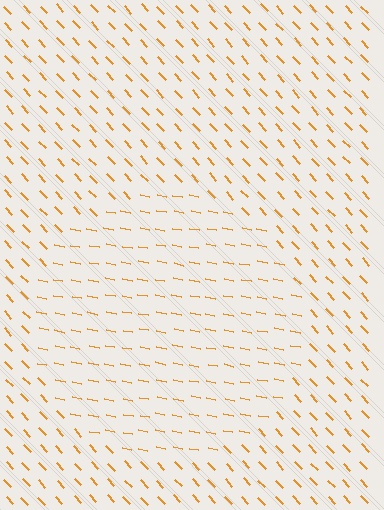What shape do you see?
I see a circle.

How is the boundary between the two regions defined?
The boundary is defined purely by a change in line orientation (approximately 36 degrees difference). All lines are the same color and thickness.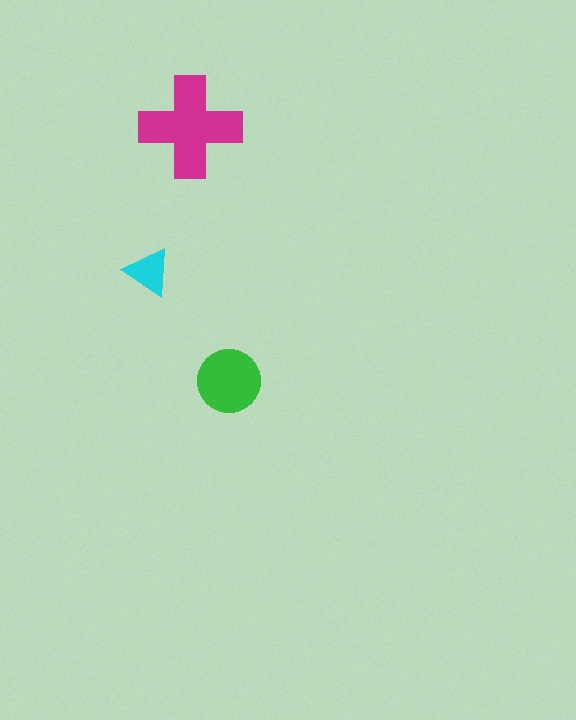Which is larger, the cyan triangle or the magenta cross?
The magenta cross.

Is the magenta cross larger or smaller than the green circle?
Larger.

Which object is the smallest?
The cyan triangle.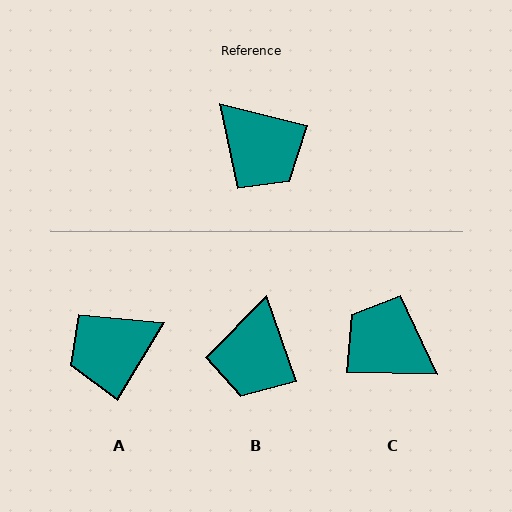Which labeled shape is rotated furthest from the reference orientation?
C, about 167 degrees away.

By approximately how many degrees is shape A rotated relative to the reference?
Approximately 108 degrees clockwise.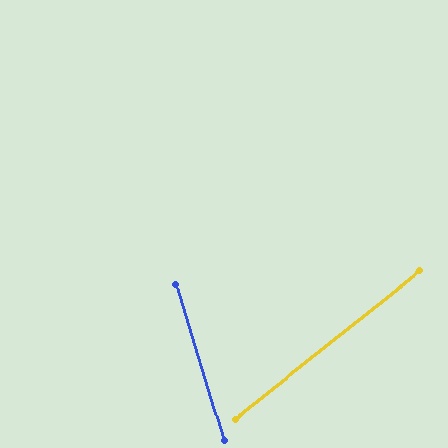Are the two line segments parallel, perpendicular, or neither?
Neither parallel nor perpendicular — they differ by about 68°.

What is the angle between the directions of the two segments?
Approximately 68 degrees.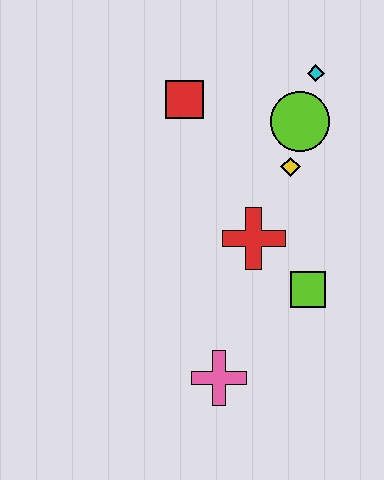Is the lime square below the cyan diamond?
Yes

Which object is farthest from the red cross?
The cyan diamond is farthest from the red cross.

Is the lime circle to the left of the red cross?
No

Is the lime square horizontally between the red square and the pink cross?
No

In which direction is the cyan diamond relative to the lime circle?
The cyan diamond is above the lime circle.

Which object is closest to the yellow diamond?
The lime circle is closest to the yellow diamond.